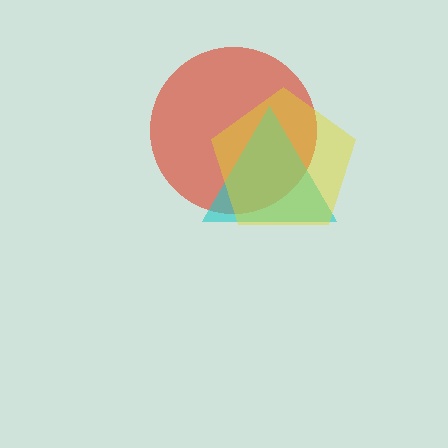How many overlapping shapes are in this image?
There are 3 overlapping shapes in the image.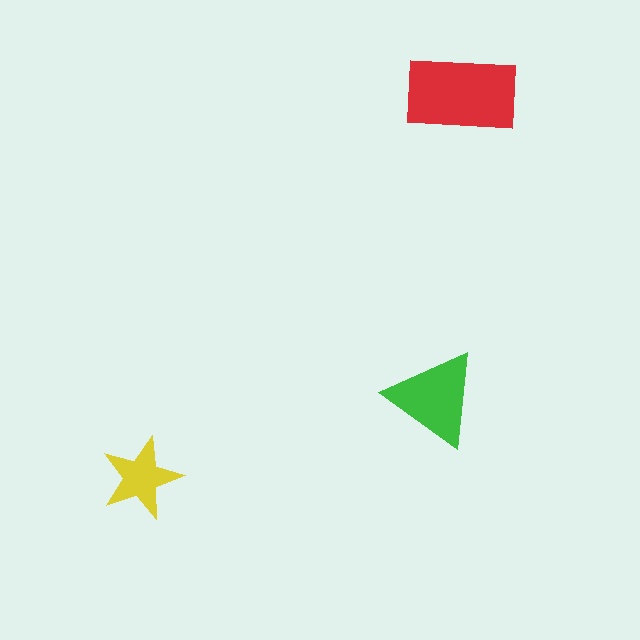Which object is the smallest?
The yellow star.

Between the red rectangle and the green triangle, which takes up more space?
The red rectangle.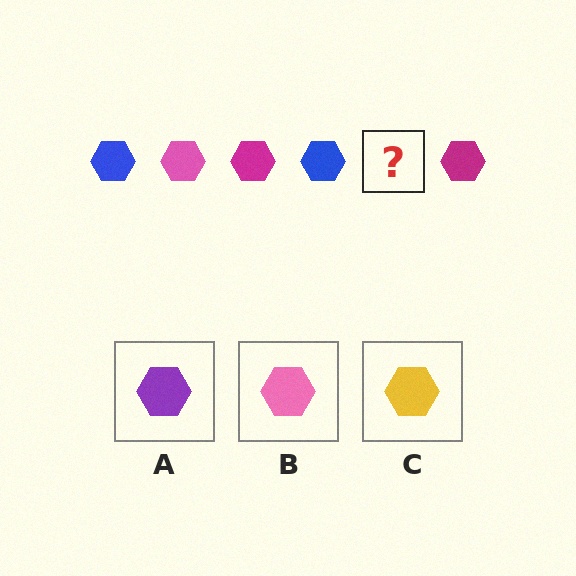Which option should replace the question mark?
Option B.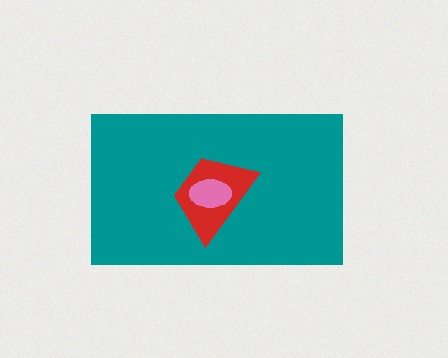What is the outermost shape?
The teal rectangle.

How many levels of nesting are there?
3.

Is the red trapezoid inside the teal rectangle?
Yes.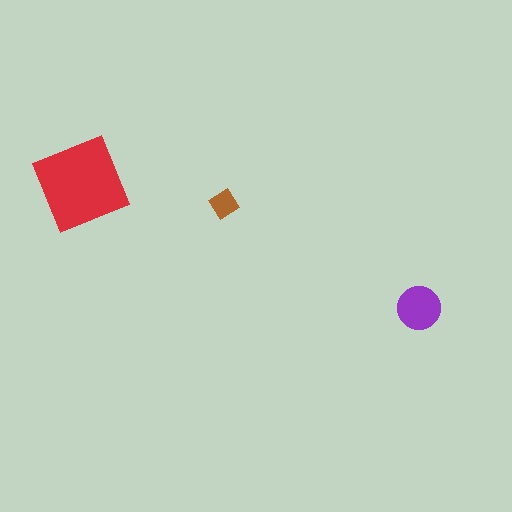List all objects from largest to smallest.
The red square, the purple circle, the brown diamond.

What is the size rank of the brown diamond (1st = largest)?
3rd.